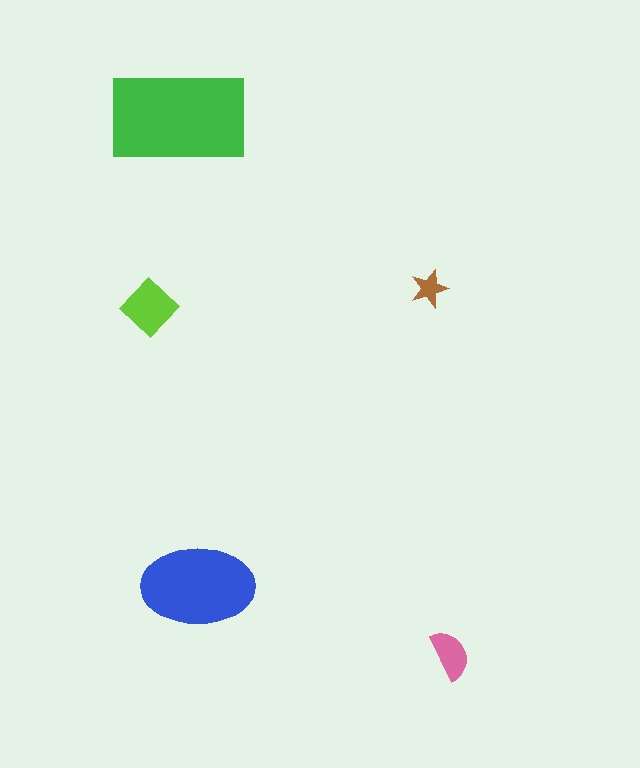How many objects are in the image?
There are 5 objects in the image.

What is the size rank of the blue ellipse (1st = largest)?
2nd.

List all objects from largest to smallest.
The green rectangle, the blue ellipse, the lime diamond, the pink semicircle, the brown star.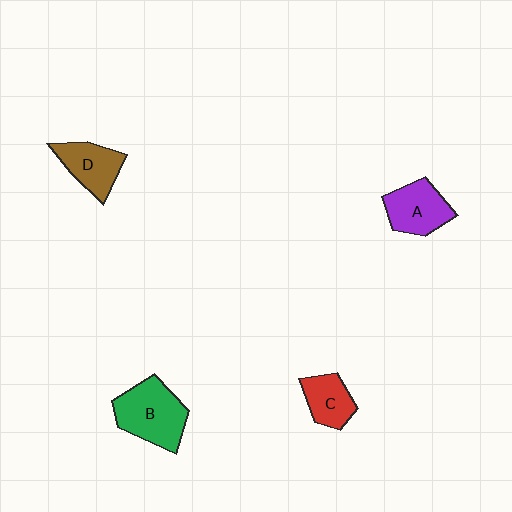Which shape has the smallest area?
Shape C (red).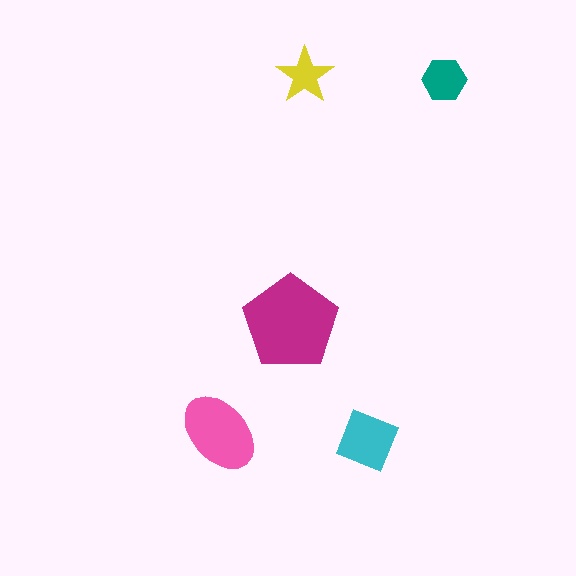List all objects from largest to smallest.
The magenta pentagon, the pink ellipse, the cyan diamond, the teal hexagon, the yellow star.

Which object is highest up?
The yellow star is topmost.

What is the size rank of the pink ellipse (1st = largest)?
2nd.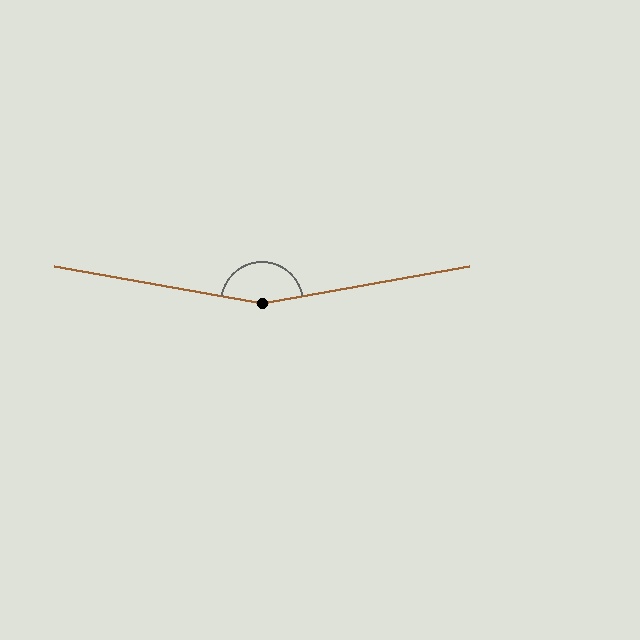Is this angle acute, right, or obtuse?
It is obtuse.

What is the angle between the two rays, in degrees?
Approximately 160 degrees.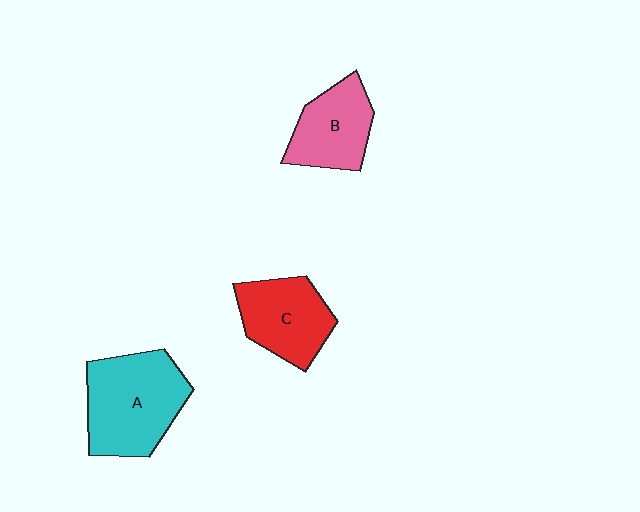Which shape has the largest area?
Shape A (cyan).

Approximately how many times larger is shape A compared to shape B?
Approximately 1.5 times.